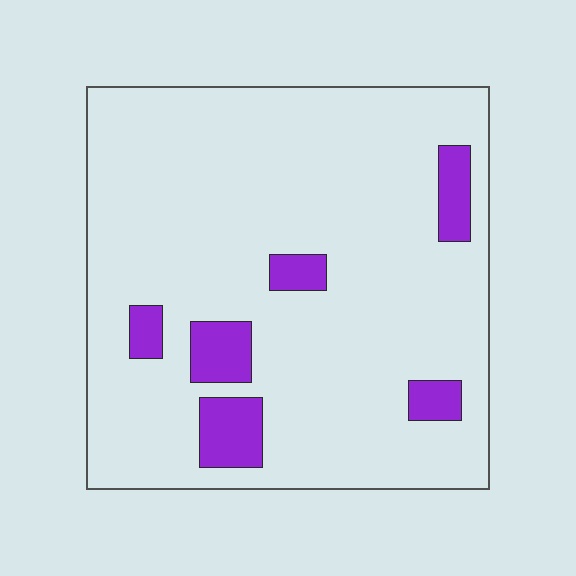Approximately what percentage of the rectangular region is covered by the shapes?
Approximately 10%.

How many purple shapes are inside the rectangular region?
6.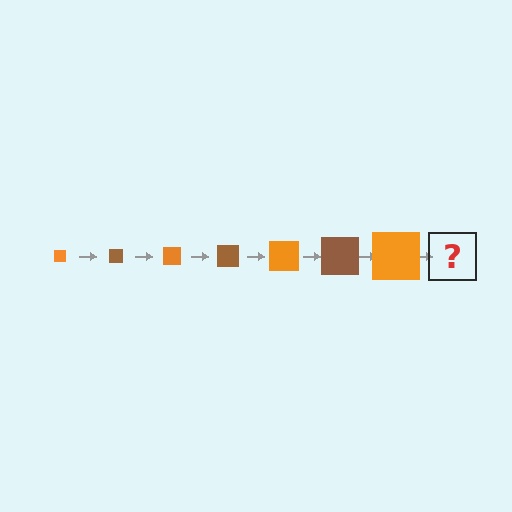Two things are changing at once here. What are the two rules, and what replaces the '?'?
The two rules are that the square grows larger each step and the color cycles through orange and brown. The '?' should be a brown square, larger than the previous one.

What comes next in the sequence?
The next element should be a brown square, larger than the previous one.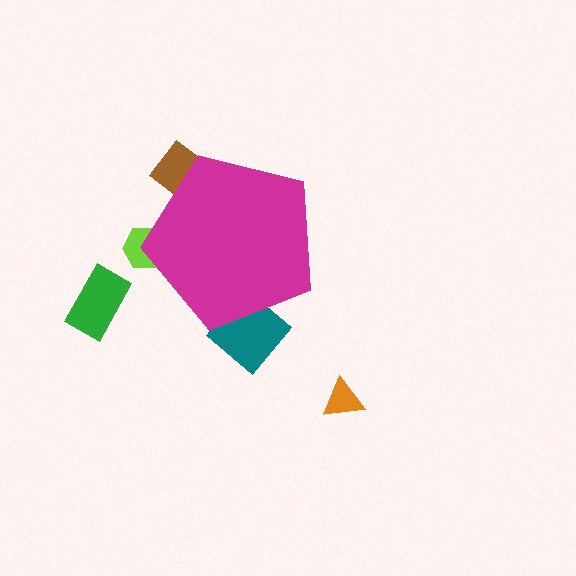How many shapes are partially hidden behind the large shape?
3 shapes are partially hidden.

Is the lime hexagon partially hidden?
Yes, the lime hexagon is partially hidden behind the magenta pentagon.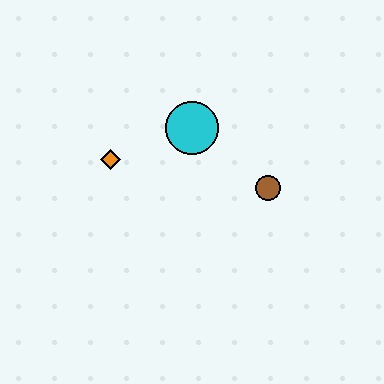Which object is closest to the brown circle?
The cyan circle is closest to the brown circle.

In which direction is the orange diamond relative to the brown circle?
The orange diamond is to the left of the brown circle.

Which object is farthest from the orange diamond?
The brown circle is farthest from the orange diamond.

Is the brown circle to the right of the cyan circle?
Yes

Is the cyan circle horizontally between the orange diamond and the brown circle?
Yes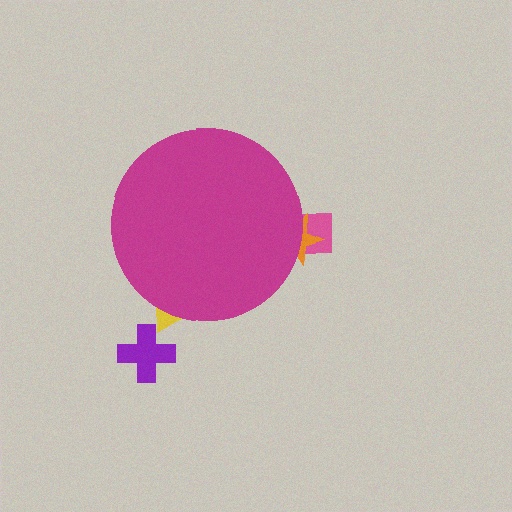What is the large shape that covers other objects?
A magenta circle.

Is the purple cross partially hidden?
No, the purple cross is fully visible.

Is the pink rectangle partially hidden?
Yes, the pink rectangle is partially hidden behind the magenta circle.